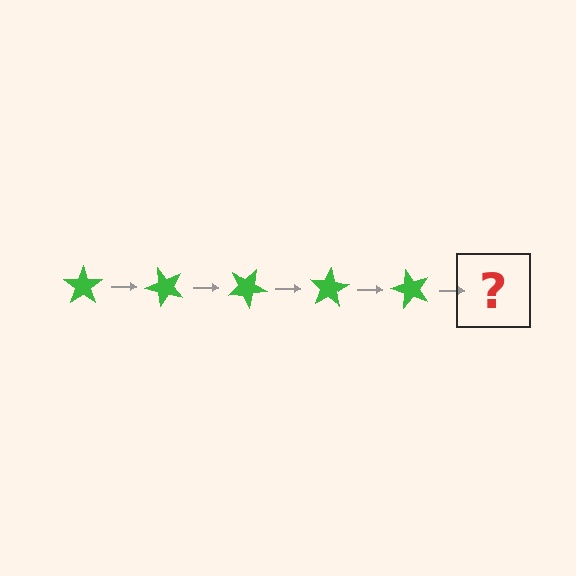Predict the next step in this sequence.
The next step is a green star rotated 250 degrees.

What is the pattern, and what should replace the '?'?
The pattern is that the star rotates 50 degrees each step. The '?' should be a green star rotated 250 degrees.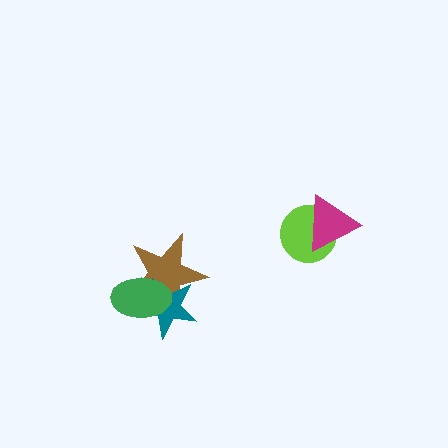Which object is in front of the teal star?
The green ellipse is in front of the teal star.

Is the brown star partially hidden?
Yes, it is partially covered by another shape.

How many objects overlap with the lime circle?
1 object overlaps with the lime circle.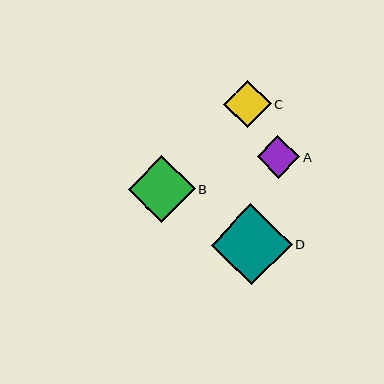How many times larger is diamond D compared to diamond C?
Diamond D is approximately 1.7 times the size of diamond C.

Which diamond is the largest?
Diamond D is the largest with a size of approximately 81 pixels.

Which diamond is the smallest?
Diamond A is the smallest with a size of approximately 43 pixels.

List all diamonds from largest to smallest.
From largest to smallest: D, B, C, A.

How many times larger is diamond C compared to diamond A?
Diamond C is approximately 1.1 times the size of diamond A.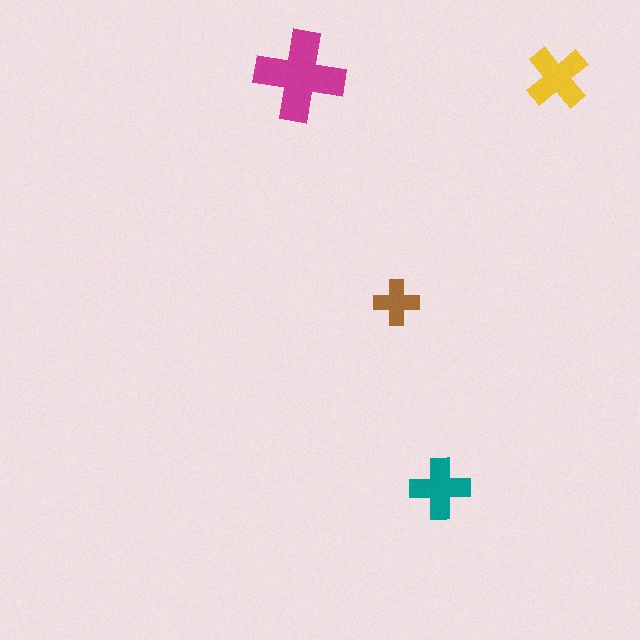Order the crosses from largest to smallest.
the magenta one, the yellow one, the teal one, the brown one.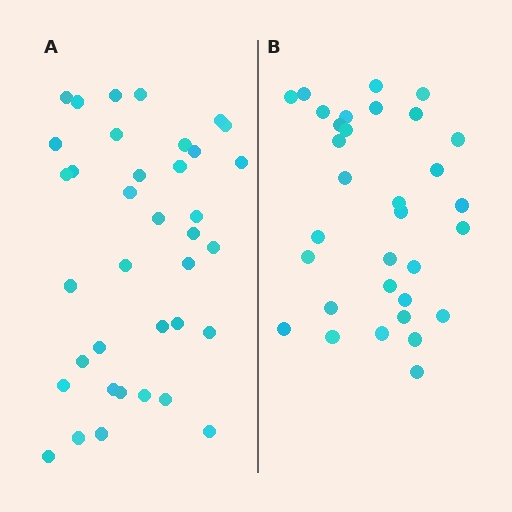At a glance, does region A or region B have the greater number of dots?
Region A (the left region) has more dots.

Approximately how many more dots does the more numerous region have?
Region A has about 5 more dots than region B.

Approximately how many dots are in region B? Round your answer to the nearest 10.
About 30 dots. (The exact count is 32, which rounds to 30.)